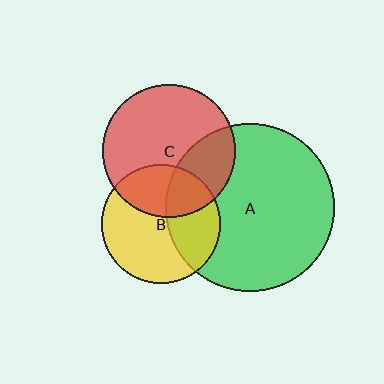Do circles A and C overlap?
Yes.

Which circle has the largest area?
Circle A (green).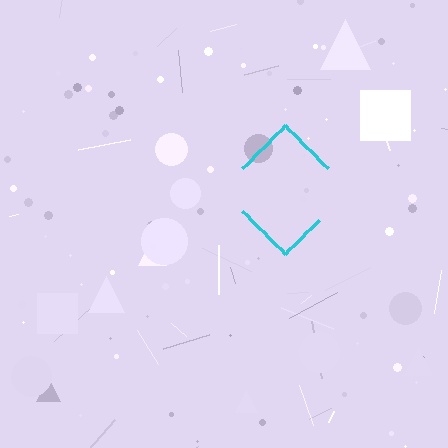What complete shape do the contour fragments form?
The contour fragments form a diamond.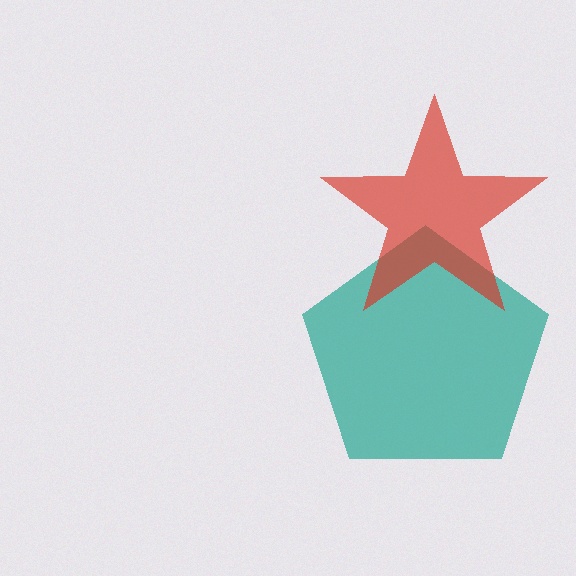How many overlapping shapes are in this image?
There are 2 overlapping shapes in the image.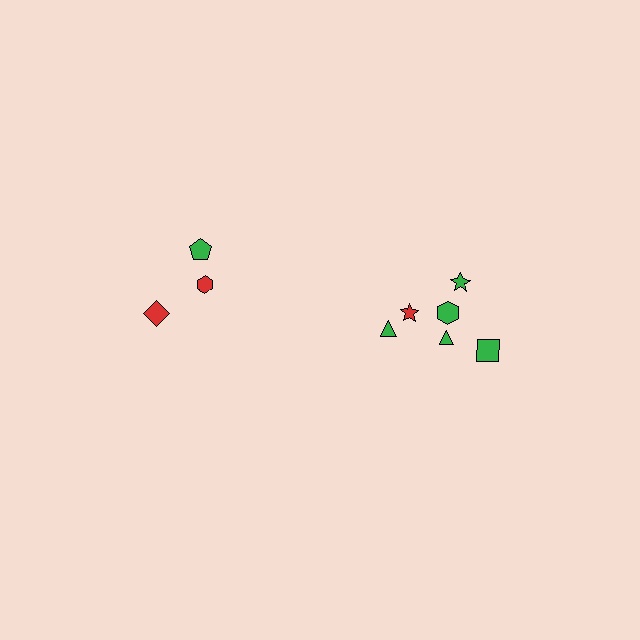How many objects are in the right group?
There are 6 objects.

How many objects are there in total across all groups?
There are 9 objects.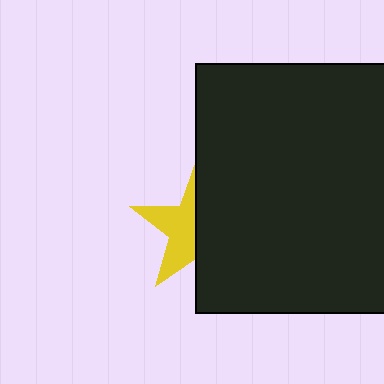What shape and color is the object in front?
The object in front is a black rectangle.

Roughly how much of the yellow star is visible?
About half of it is visible (roughly 48%).